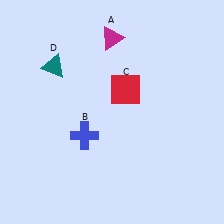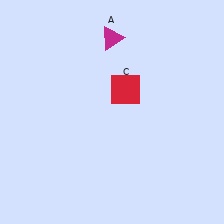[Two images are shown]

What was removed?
The blue cross (B), the teal triangle (D) were removed in Image 2.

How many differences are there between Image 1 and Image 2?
There are 2 differences between the two images.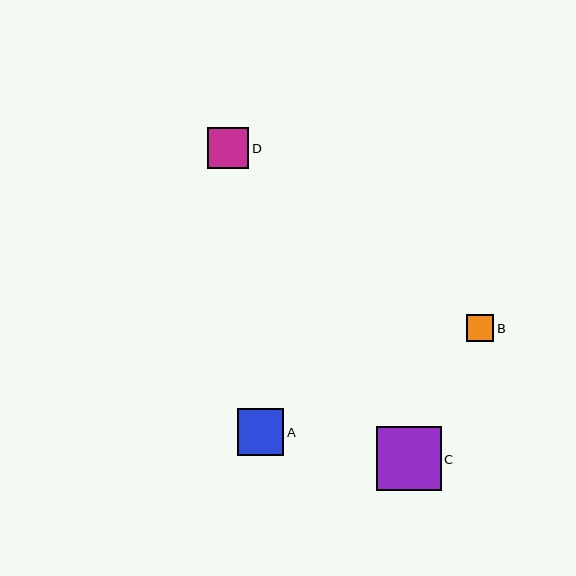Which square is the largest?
Square C is the largest with a size of approximately 65 pixels.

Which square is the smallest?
Square B is the smallest with a size of approximately 27 pixels.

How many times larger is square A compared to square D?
Square A is approximately 1.1 times the size of square D.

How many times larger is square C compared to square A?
Square C is approximately 1.4 times the size of square A.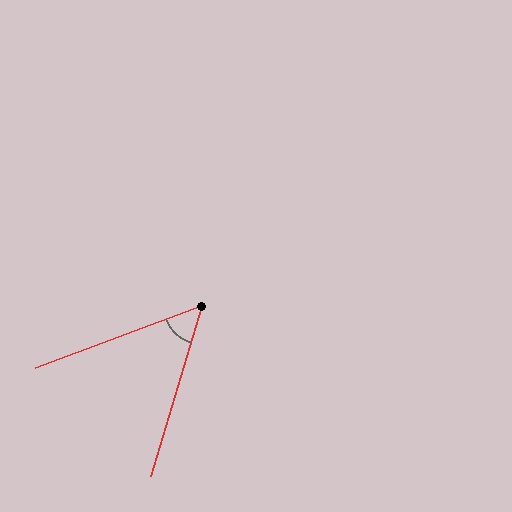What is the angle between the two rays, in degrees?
Approximately 53 degrees.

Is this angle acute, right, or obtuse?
It is acute.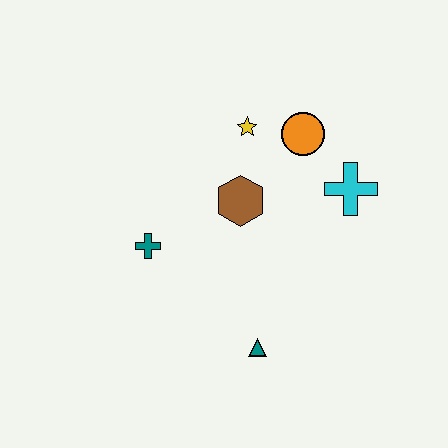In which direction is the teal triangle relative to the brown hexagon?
The teal triangle is below the brown hexagon.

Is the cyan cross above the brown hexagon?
Yes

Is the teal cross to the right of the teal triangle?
No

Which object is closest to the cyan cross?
The orange circle is closest to the cyan cross.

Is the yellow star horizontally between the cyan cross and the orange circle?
No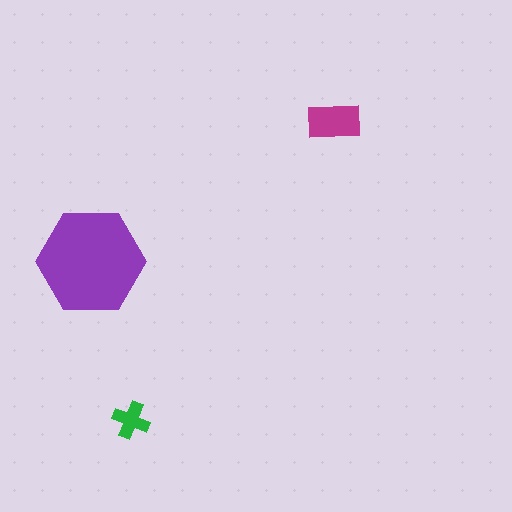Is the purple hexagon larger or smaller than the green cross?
Larger.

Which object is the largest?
The purple hexagon.